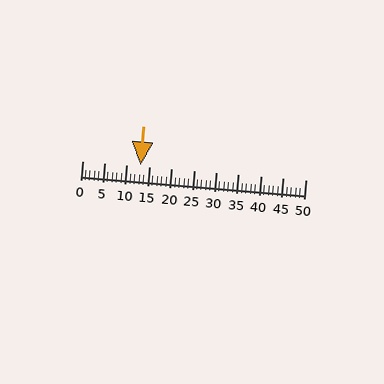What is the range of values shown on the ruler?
The ruler shows values from 0 to 50.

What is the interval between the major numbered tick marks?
The major tick marks are spaced 5 units apart.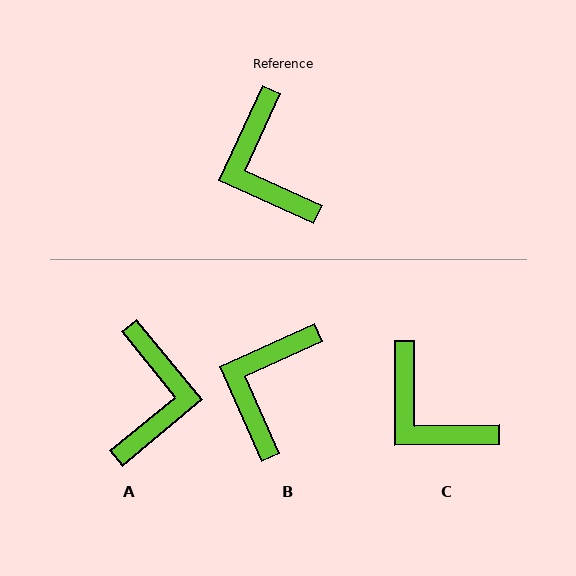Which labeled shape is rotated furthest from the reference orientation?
A, about 154 degrees away.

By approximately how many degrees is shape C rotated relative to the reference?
Approximately 25 degrees counter-clockwise.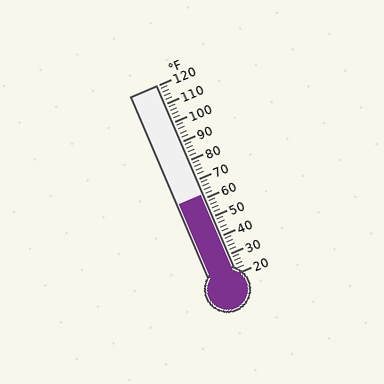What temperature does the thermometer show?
The thermometer shows approximately 62°F.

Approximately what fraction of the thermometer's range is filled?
The thermometer is filled to approximately 40% of its range.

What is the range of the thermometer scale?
The thermometer scale ranges from 20°F to 120°F.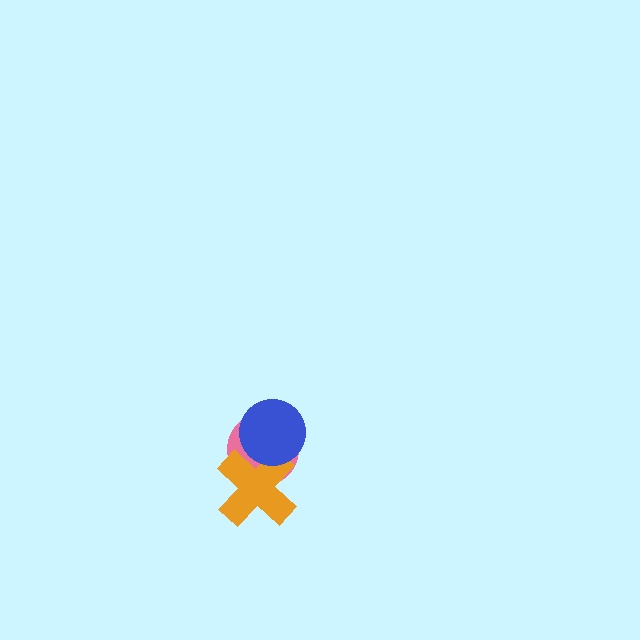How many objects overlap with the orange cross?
2 objects overlap with the orange cross.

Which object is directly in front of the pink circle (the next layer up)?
The orange cross is directly in front of the pink circle.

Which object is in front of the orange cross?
The blue circle is in front of the orange cross.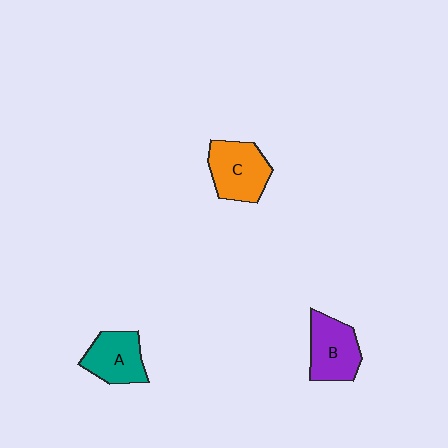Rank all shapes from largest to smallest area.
From largest to smallest: C (orange), B (purple), A (teal).